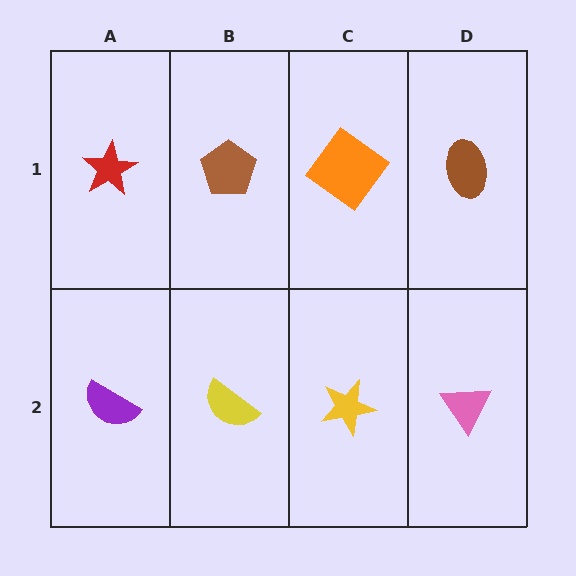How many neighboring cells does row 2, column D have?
2.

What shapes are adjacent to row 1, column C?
A yellow star (row 2, column C), a brown pentagon (row 1, column B), a brown ellipse (row 1, column D).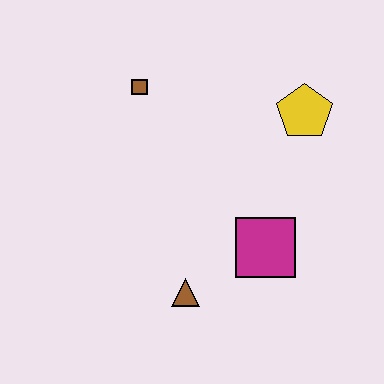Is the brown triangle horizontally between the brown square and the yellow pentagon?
Yes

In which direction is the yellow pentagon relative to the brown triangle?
The yellow pentagon is above the brown triangle.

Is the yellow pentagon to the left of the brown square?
No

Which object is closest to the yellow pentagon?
The magenta square is closest to the yellow pentagon.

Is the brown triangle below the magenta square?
Yes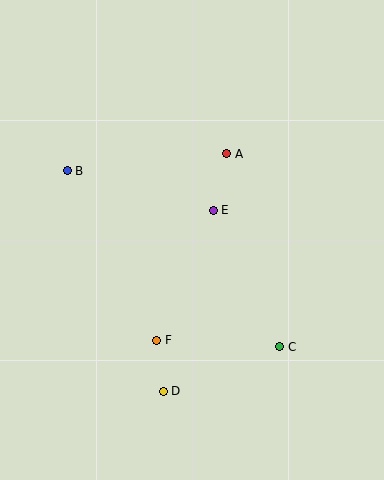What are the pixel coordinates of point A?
Point A is at (227, 154).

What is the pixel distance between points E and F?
The distance between E and F is 142 pixels.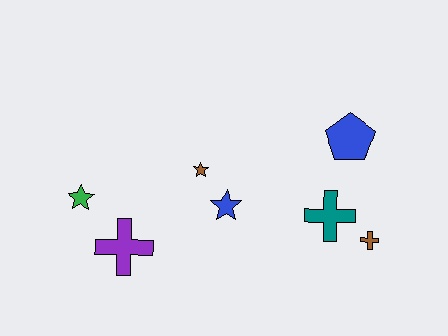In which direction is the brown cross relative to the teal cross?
The brown cross is to the right of the teal cross.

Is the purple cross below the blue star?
Yes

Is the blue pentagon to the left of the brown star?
No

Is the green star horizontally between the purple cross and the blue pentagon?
No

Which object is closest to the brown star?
The blue star is closest to the brown star.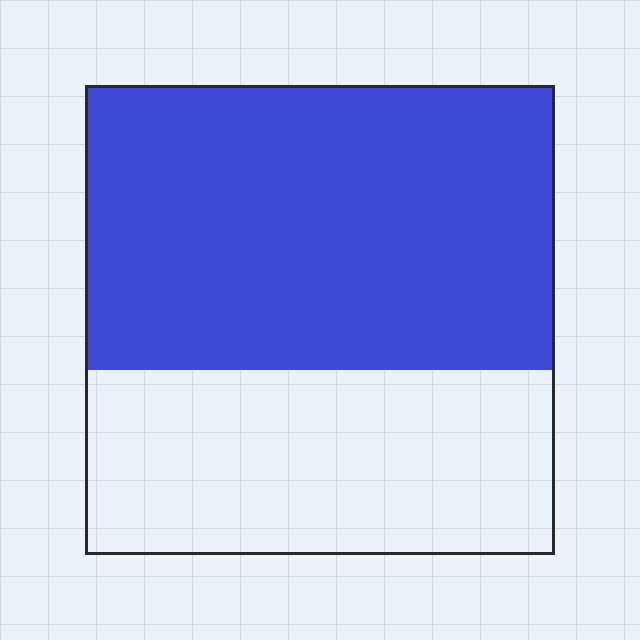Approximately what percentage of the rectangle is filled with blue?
Approximately 60%.